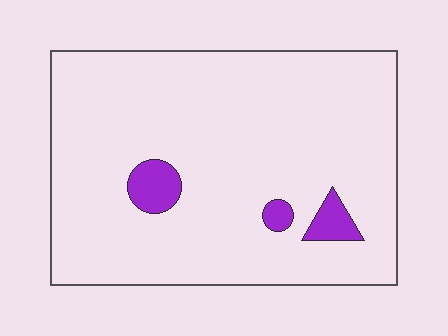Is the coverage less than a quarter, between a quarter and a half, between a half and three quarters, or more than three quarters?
Less than a quarter.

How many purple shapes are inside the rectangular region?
3.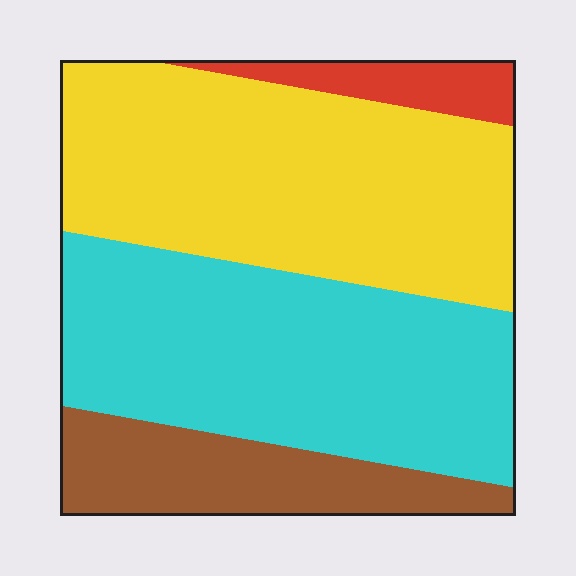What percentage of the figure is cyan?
Cyan takes up between a quarter and a half of the figure.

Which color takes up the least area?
Red, at roughly 5%.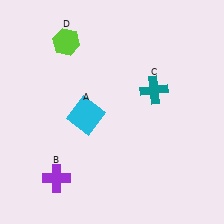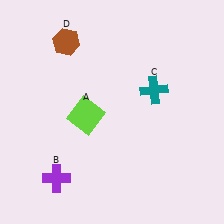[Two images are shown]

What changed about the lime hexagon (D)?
In Image 1, D is lime. In Image 2, it changed to brown.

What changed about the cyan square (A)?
In Image 1, A is cyan. In Image 2, it changed to lime.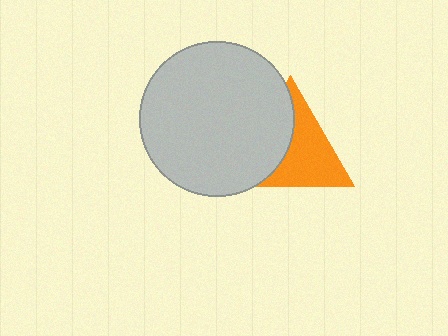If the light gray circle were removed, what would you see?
You would see the complete orange triangle.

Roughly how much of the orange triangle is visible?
About half of it is visible (roughly 57%).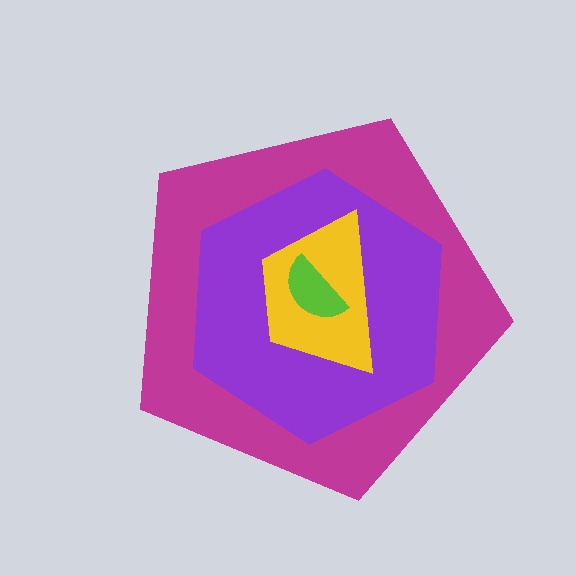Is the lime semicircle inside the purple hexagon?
Yes.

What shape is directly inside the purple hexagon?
The yellow trapezoid.